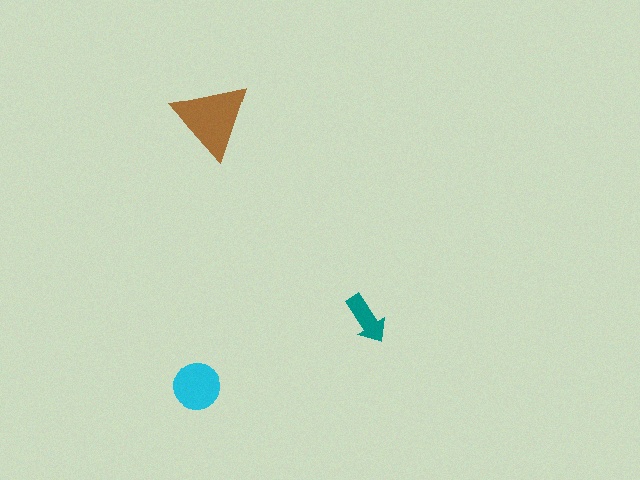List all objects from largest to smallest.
The brown triangle, the cyan circle, the teal arrow.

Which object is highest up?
The brown triangle is topmost.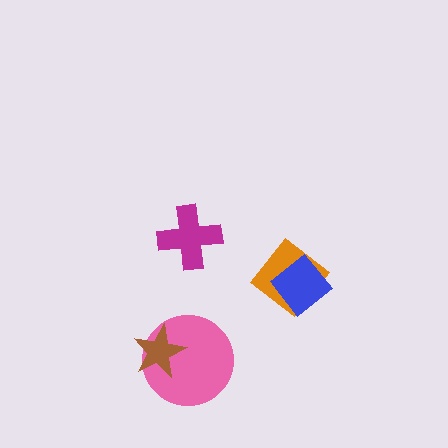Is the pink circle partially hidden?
Yes, it is partially covered by another shape.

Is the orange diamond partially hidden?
Yes, it is partially covered by another shape.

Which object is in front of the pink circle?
The brown star is in front of the pink circle.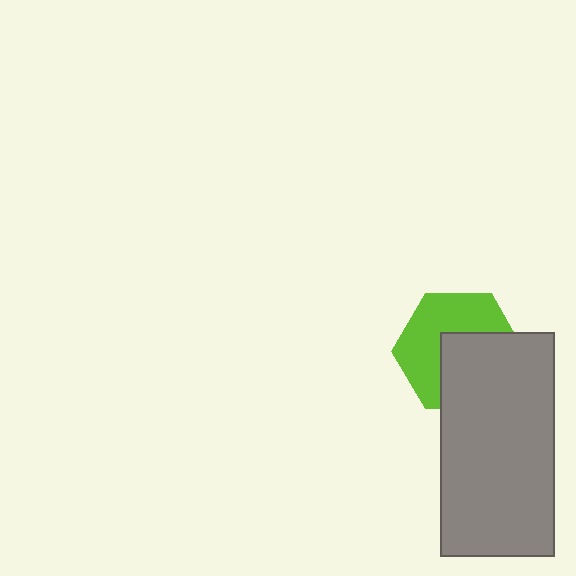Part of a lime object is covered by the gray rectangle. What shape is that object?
It is a hexagon.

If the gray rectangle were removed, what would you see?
You would see the complete lime hexagon.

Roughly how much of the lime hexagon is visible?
About half of it is visible (roughly 52%).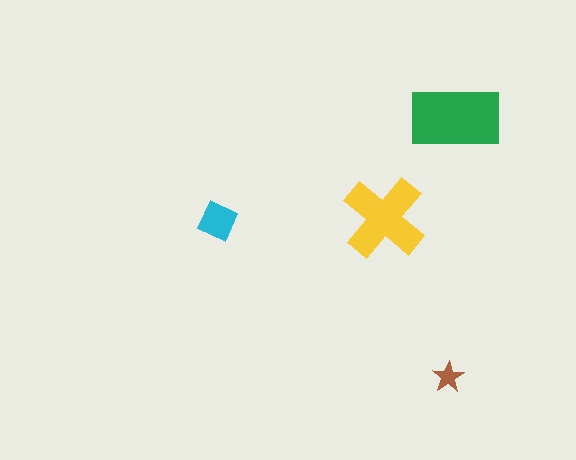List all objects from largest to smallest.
The green rectangle, the yellow cross, the cyan diamond, the brown star.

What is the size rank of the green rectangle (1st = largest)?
1st.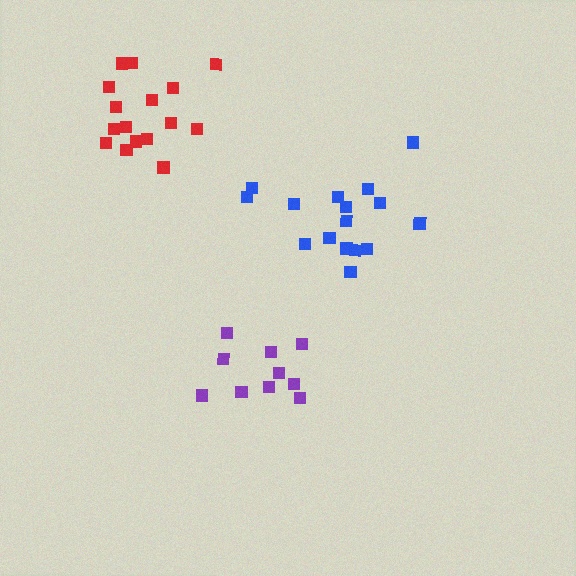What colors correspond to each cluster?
The clusters are colored: blue, purple, red.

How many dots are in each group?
Group 1: 16 dots, Group 2: 10 dots, Group 3: 16 dots (42 total).